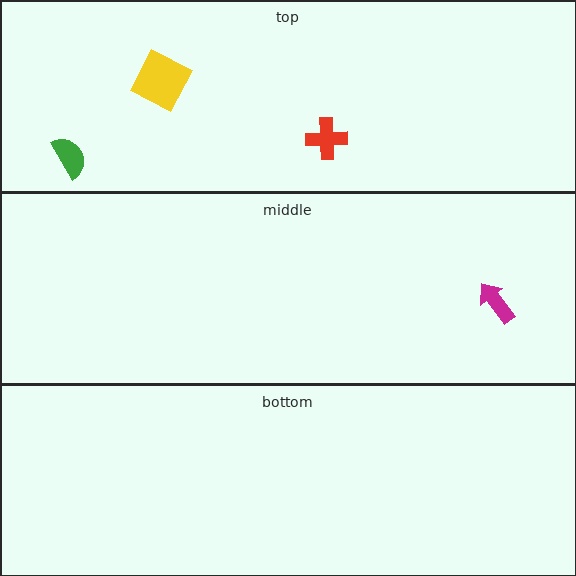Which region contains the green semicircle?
The top region.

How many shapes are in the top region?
3.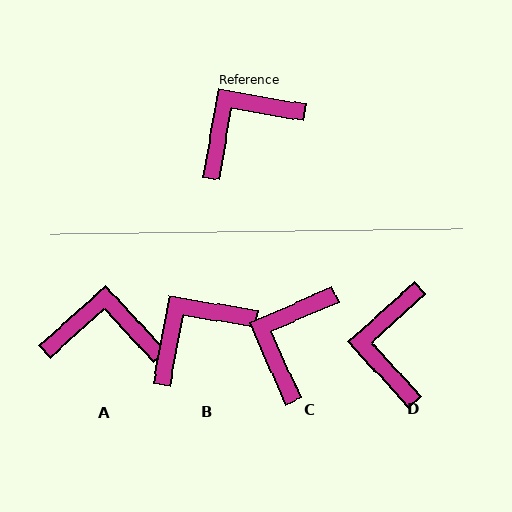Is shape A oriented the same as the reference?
No, it is off by about 38 degrees.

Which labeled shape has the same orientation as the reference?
B.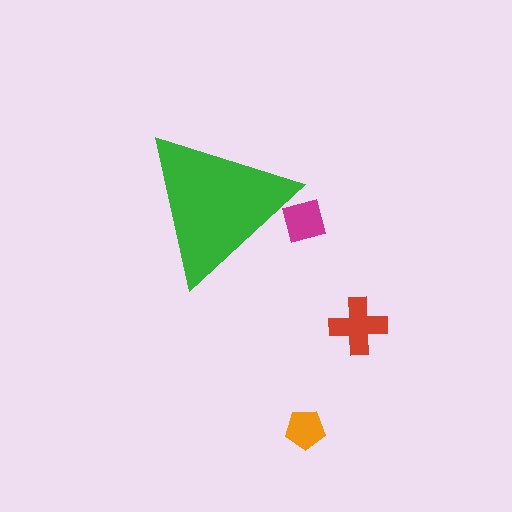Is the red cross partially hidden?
No, the red cross is fully visible.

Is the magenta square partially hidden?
Yes, the magenta square is partially hidden behind the green triangle.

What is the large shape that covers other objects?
A green triangle.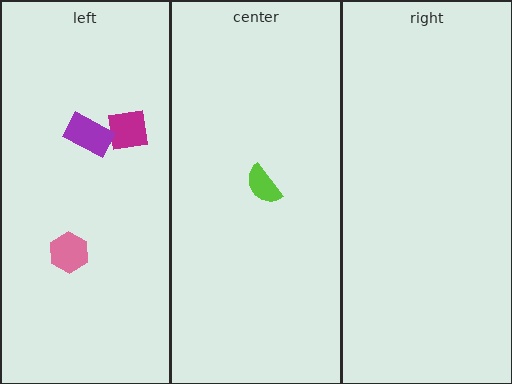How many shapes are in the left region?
3.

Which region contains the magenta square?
The left region.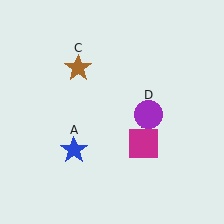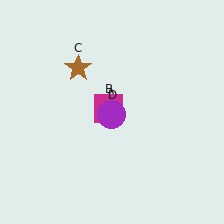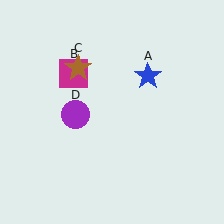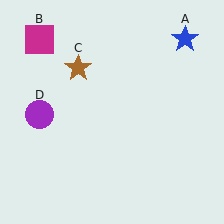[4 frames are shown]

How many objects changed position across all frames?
3 objects changed position: blue star (object A), magenta square (object B), purple circle (object D).